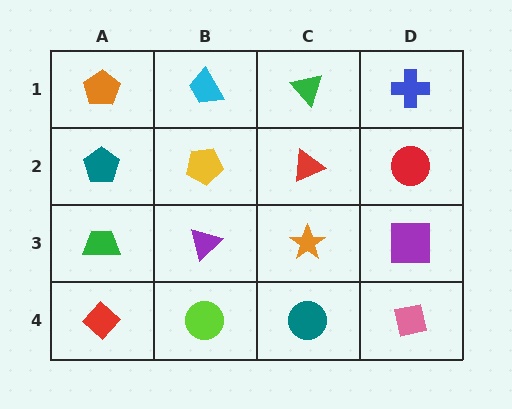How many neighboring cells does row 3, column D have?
3.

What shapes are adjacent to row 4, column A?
A green trapezoid (row 3, column A), a lime circle (row 4, column B).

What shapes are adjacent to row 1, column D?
A red circle (row 2, column D), a green triangle (row 1, column C).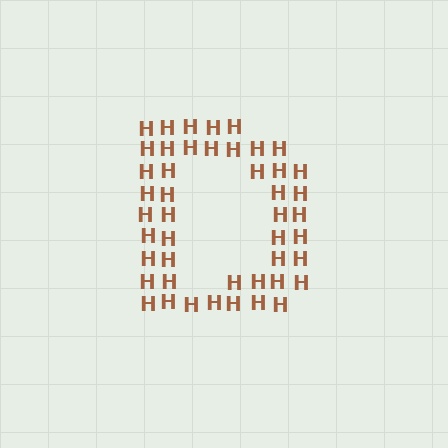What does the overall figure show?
The overall figure shows the letter D.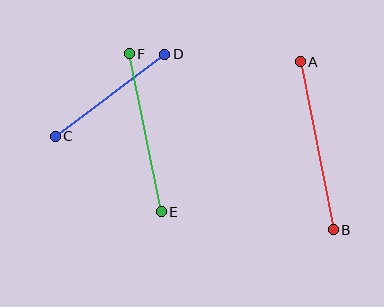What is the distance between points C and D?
The distance is approximately 137 pixels.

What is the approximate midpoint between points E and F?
The midpoint is at approximately (145, 133) pixels.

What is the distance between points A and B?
The distance is approximately 171 pixels.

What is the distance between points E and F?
The distance is approximately 161 pixels.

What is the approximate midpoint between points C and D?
The midpoint is at approximately (110, 95) pixels.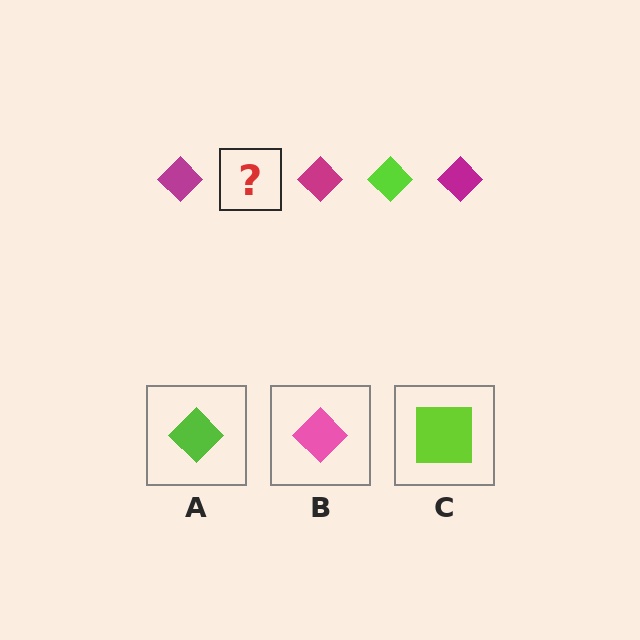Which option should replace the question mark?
Option A.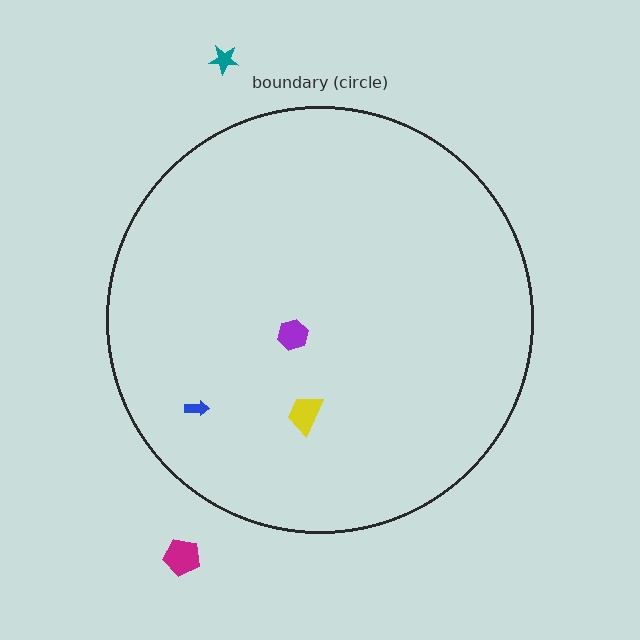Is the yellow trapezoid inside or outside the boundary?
Inside.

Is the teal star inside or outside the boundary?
Outside.